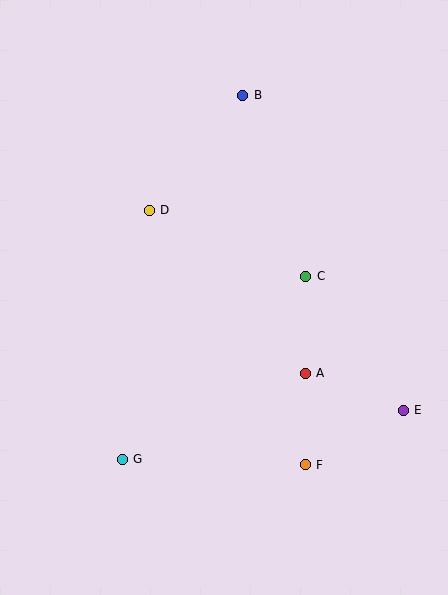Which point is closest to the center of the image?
Point C at (306, 276) is closest to the center.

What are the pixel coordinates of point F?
Point F is at (305, 465).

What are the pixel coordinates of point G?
Point G is at (122, 459).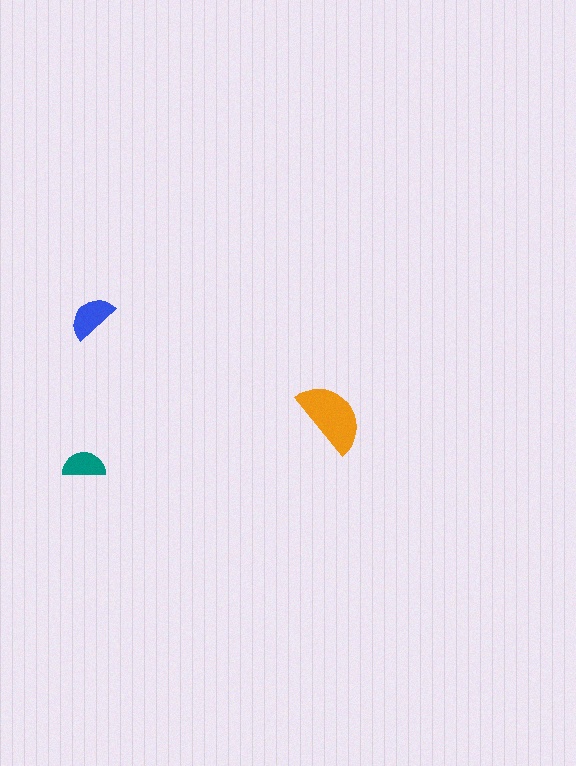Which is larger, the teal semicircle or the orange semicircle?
The orange one.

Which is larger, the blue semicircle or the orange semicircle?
The orange one.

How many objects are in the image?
There are 3 objects in the image.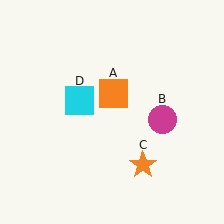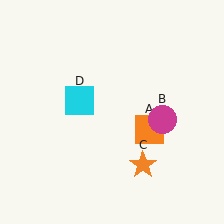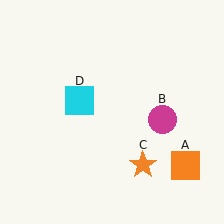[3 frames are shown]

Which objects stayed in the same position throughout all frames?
Magenta circle (object B) and orange star (object C) and cyan square (object D) remained stationary.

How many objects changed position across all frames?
1 object changed position: orange square (object A).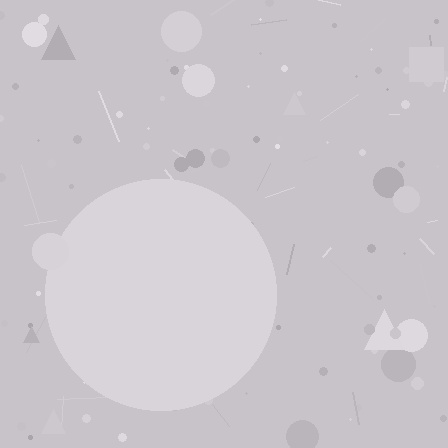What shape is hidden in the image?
A circle is hidden in the image.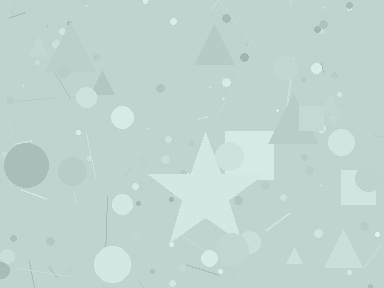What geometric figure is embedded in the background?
A star is embedded in the background.